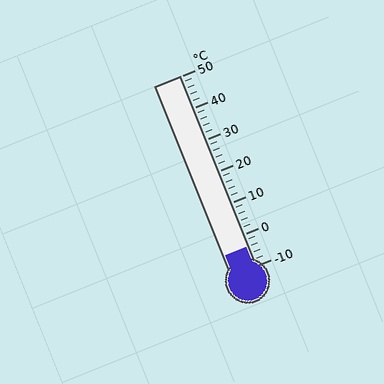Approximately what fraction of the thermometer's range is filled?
The thermometer is filled to approximately 10% of its range.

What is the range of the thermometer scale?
The thermometer scale ranges from -10°C to 50°C.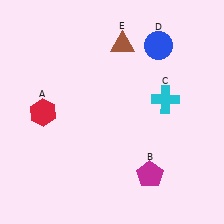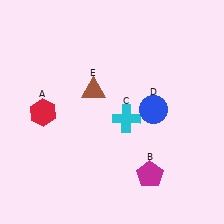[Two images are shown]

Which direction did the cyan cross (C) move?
The cyan cross (C) moved left.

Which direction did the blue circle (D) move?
The blue circle (D) moved down.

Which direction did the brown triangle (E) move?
The brown triangle (E) moved down.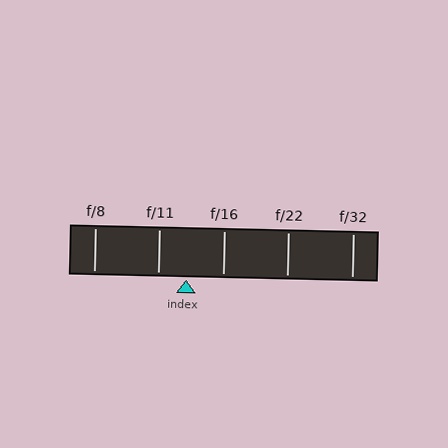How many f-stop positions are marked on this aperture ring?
There are 5 f-stop positions marked.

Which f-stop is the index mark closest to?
The index mark is closest to f/11.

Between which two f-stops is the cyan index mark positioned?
The index mark is between f/11 and f/16.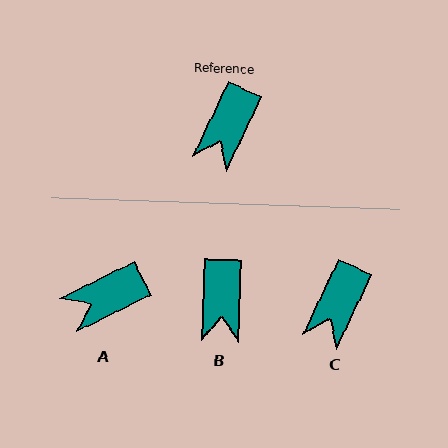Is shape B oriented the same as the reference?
No, it is off by about 23 degrees.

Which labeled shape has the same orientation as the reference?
C.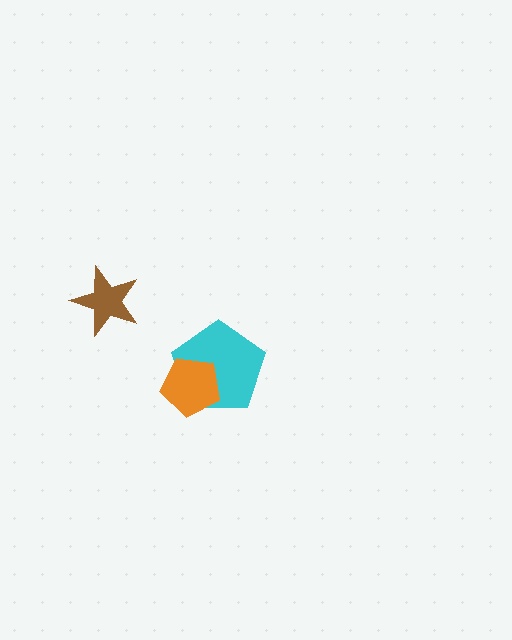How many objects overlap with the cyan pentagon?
1 object overlaps with the cyan pentagon.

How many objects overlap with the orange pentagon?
1 object overlaps with the orange pentagon.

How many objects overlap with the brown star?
0 objects overlap with the brown star.